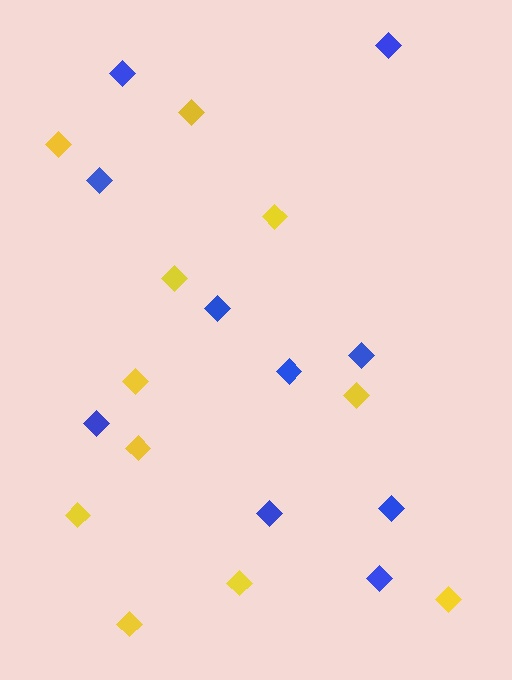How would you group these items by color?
There are 2 groups: one group of yellow diamonds (11) and one group of blue diamonds (10).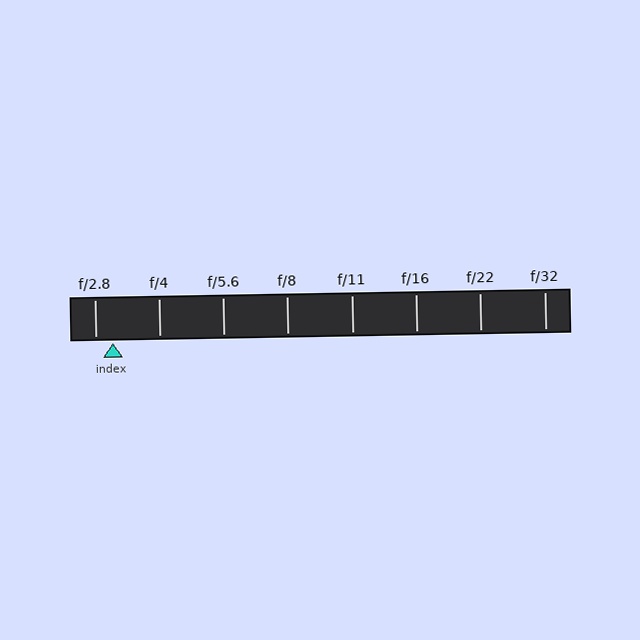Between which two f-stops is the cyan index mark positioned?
The index mark is between f/2.8 and f/4.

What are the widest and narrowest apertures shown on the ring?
The widest aperture shown is f/2.8 and the narrowest is f/32.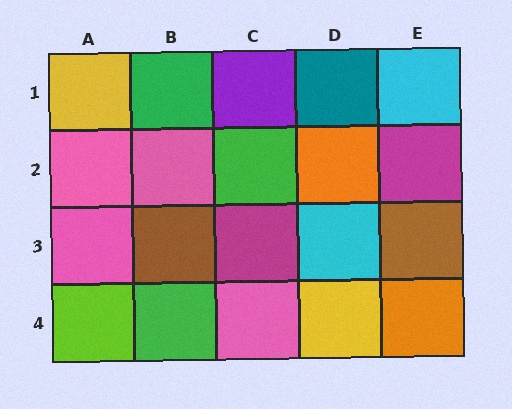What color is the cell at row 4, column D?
Yellow.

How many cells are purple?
1 cell is purple.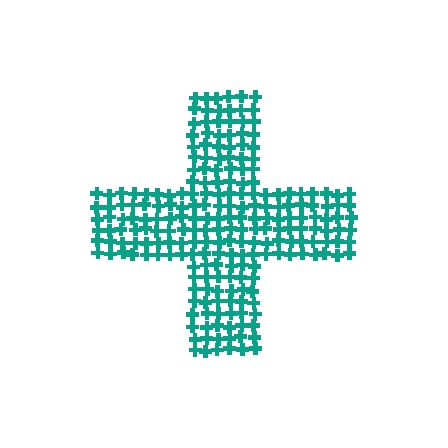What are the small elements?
The small elements are crosses.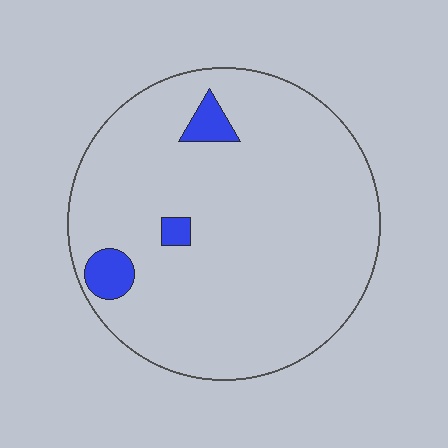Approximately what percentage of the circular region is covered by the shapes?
Approximately 5%.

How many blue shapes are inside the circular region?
3.